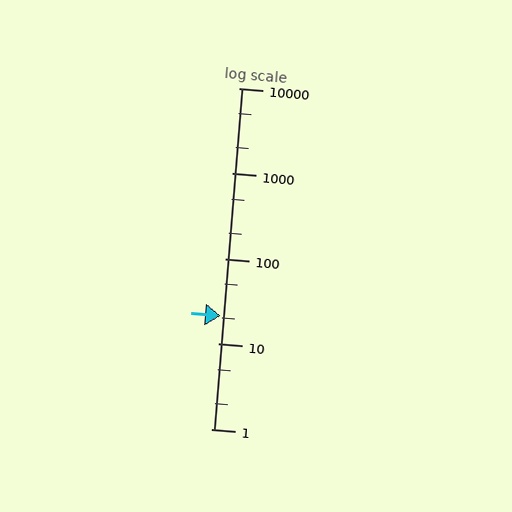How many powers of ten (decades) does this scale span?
The scale spans 4 decades, from 1 to 10000.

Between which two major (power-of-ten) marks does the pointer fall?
The pointer is between 10 and 100.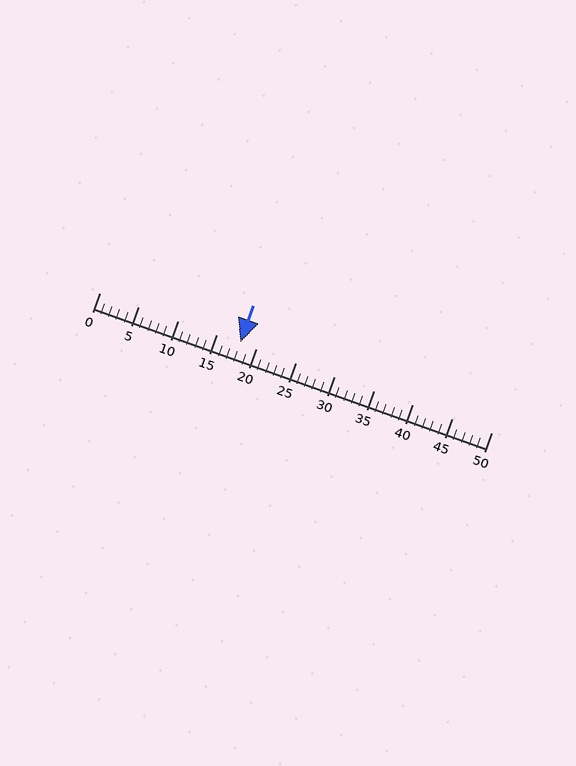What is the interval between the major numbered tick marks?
The major tick marks are spaced 5 units apart.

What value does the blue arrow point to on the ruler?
The blue arrow points to approximately 18.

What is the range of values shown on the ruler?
The ruler shows values from 0 to 50.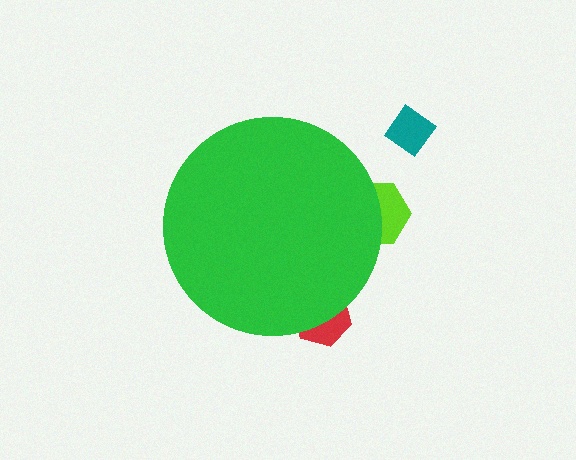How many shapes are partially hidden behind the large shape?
2 shapes are partially hidden.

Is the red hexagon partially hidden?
Yes, the red hexagon is partially hidden behind the green circle.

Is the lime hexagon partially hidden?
Yes, the lime hexagon is partially hidden behind the green circle.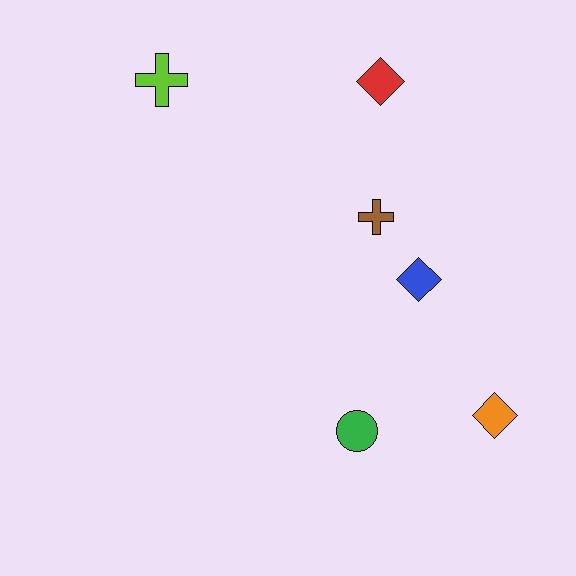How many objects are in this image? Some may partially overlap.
There are 6 objects.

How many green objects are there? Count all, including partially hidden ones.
There is 1 green object.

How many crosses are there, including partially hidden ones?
There are 2 crosses.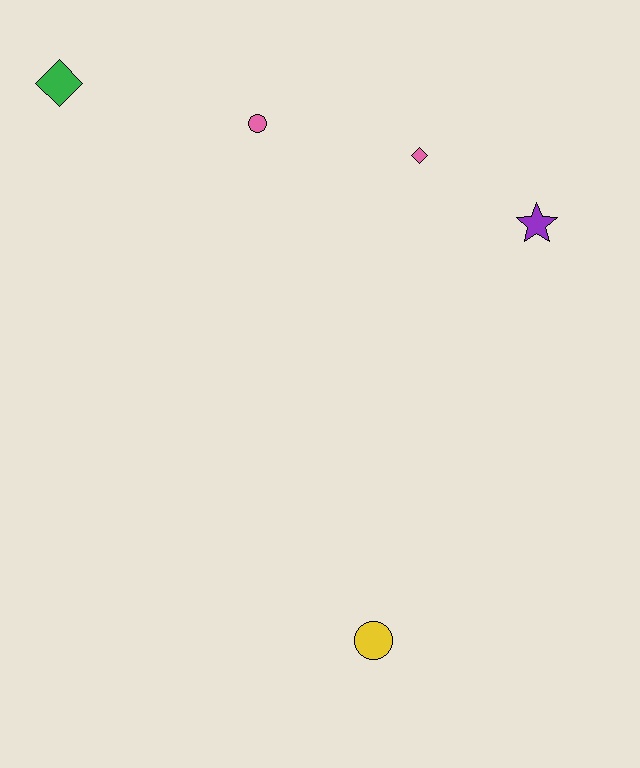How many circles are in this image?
There are 2 circles.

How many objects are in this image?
There are 5 objects.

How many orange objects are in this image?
There are no orange objects.